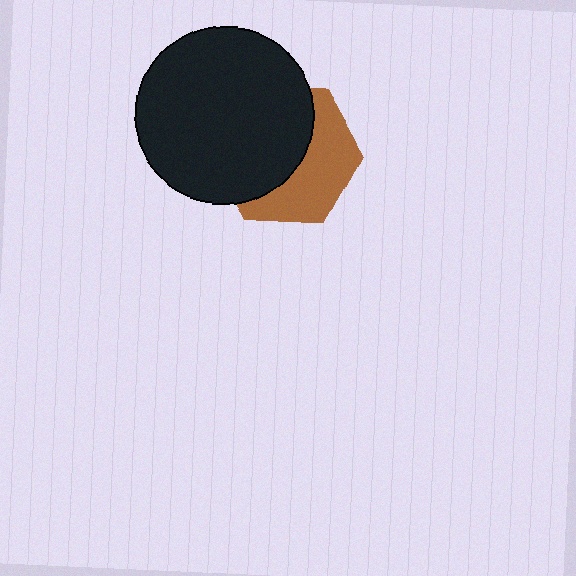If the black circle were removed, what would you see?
You would see the complete brown hexagon.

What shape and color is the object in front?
The object in front is a black circle.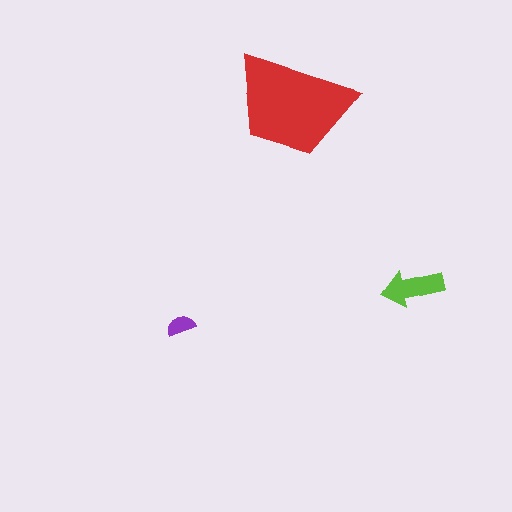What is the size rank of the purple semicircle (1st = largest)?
3rd.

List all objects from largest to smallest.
The red trapezoid, the lime arrow, the purple semicircle.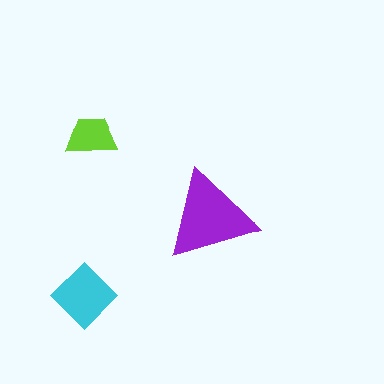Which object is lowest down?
The cyan diamond is bottommost.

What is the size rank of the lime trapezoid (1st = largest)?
3rd.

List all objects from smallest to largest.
The lime trapezoid, the cyan diamond, the purple triangle.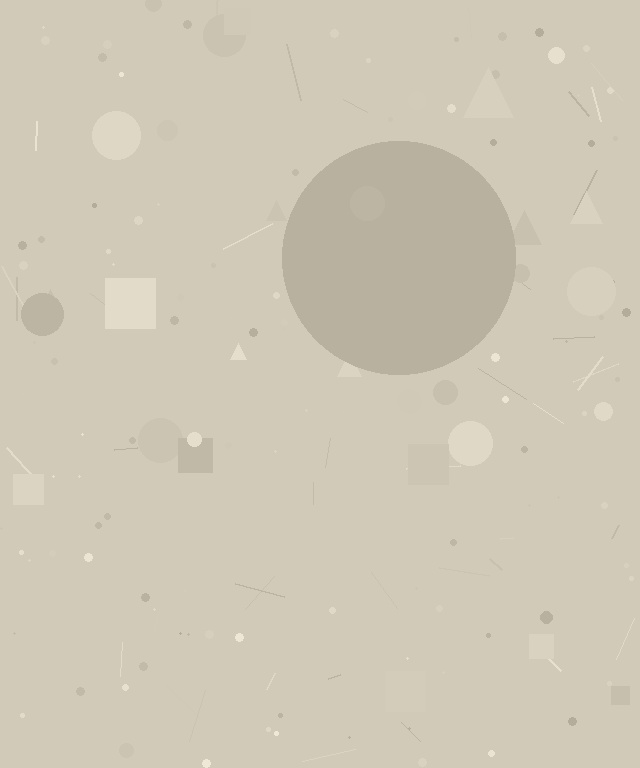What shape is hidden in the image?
A circle is hidden in the image.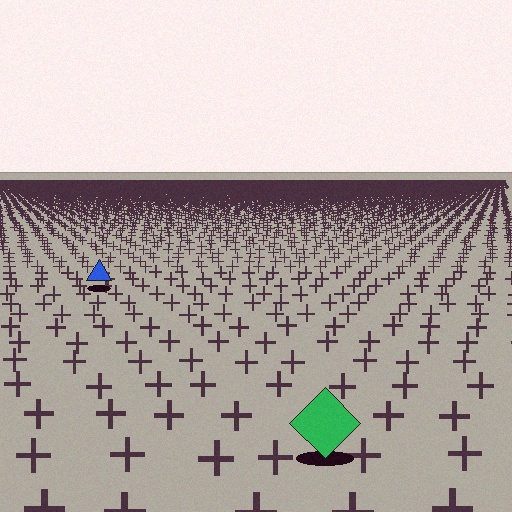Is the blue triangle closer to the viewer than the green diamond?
No. The green diamond is closer — you can tell from the texture gradient: the ground texture is coarser near it.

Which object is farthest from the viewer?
The blue triangle is farthest from the viewer. It appears smaller and the ground texture around it is denser.